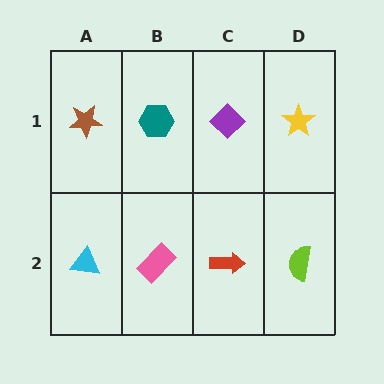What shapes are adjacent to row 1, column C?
A red arrow (row 2, column C), a teal hexagon (row 1, column B), a yellow star (row 1, column D).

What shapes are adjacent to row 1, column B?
A pink rectangle (row 2, column B), a brown star (row 1, column A), a purple diamond (row 1, column C).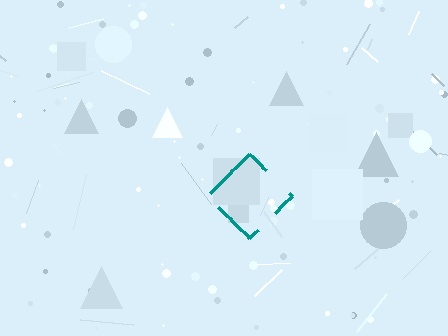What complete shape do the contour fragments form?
The contour fragments form a diamond.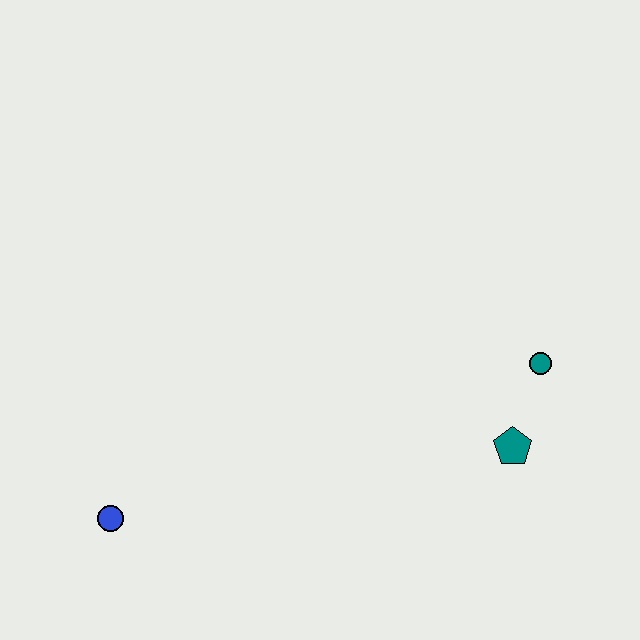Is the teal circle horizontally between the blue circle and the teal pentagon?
No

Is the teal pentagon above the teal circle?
No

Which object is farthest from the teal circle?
The blue circle is farthest from the teal circle.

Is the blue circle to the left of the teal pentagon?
Yes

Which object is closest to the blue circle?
The teal pentagon is closest to the blue circle.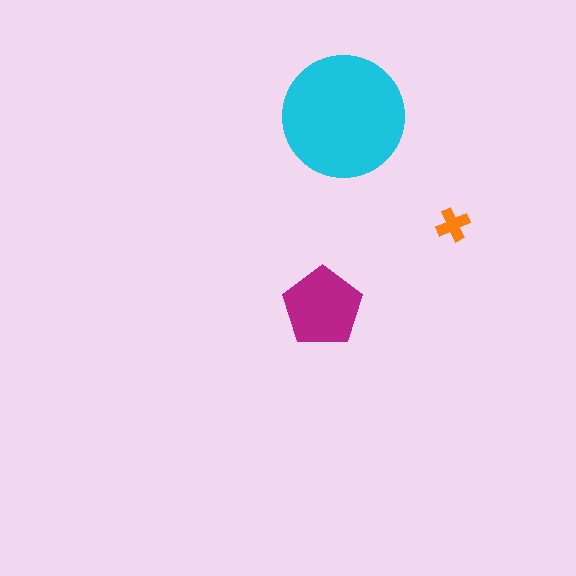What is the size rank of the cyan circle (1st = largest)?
1st.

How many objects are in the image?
There are 3 objects in the image.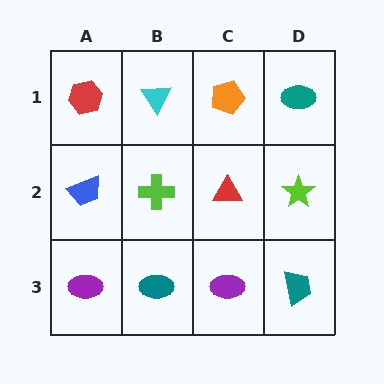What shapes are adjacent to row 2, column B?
A cyan triangle (row 1, column B), a teal ellipse (row 3, column B), a blue trapezoid (row 2, column A), a red triangle (row 2, column C).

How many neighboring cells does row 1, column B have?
3.